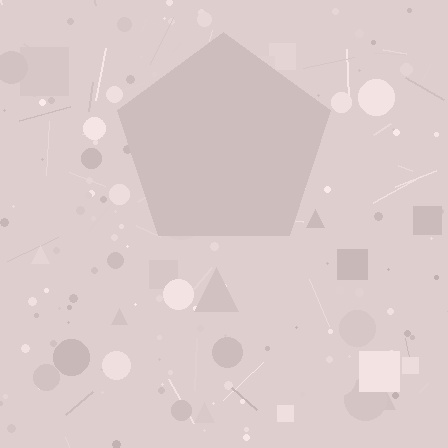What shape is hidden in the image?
A pentagon is hidden in the image.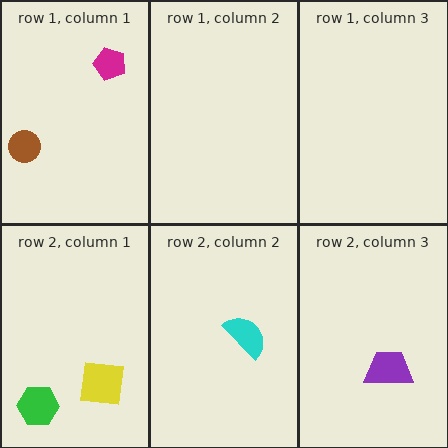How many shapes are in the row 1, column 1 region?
2.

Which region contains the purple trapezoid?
The row 2, column 3 region.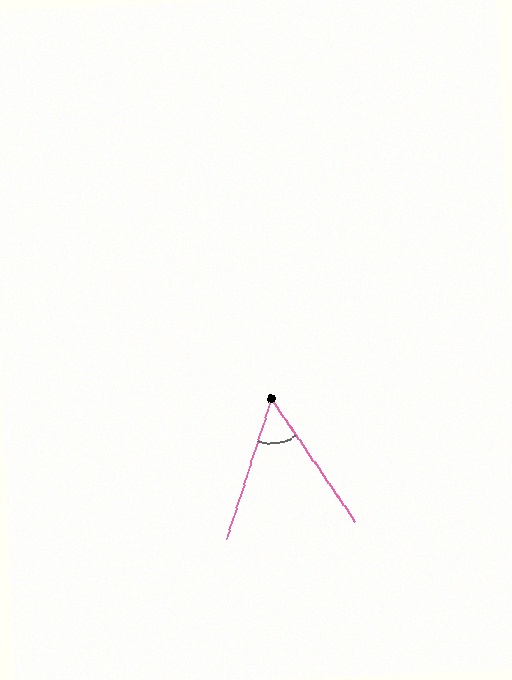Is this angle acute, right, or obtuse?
It is acute.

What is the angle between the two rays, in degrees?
Approximately 52 degrees.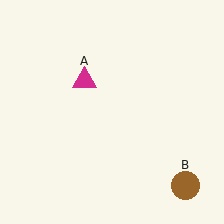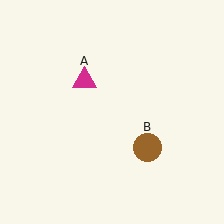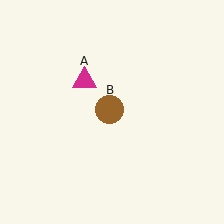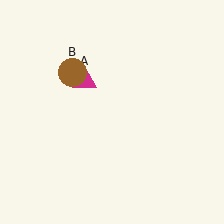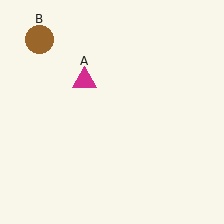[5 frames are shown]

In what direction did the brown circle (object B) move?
The brown circle (object B) moved up and to the left.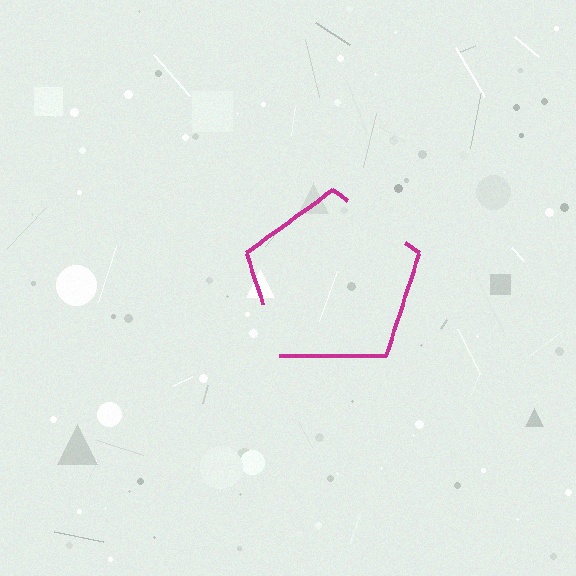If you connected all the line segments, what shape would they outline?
They would outline a pentagon.